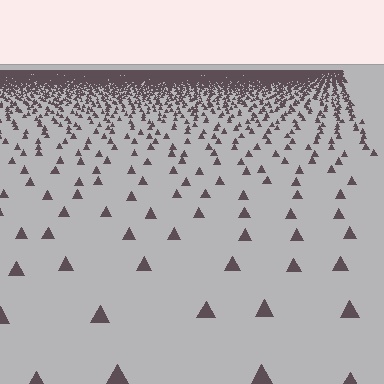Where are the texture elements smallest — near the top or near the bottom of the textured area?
Near the top.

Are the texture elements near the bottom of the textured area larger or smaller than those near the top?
Larger. Near the bottom, elements are closer to the viewer and appear at a bigger on-screen size.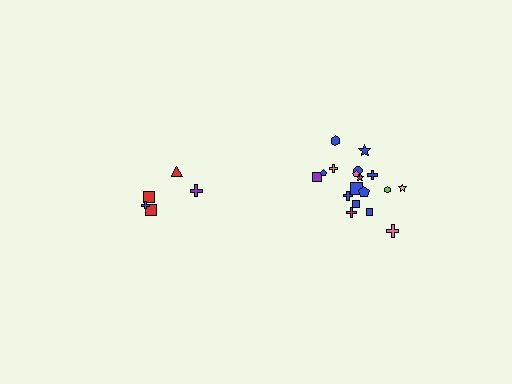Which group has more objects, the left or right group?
The right group.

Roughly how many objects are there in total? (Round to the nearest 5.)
Roughly 25 objects in total.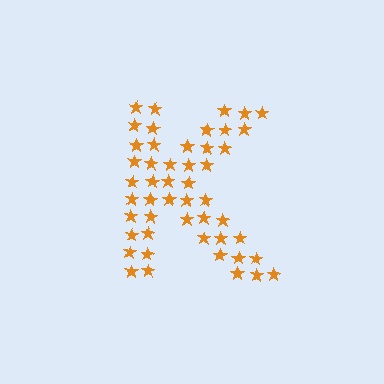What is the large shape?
The large shape is the letter K.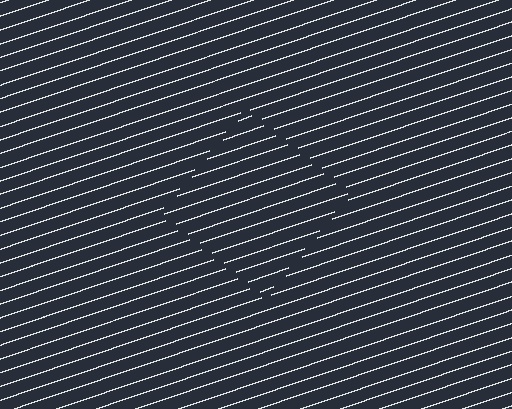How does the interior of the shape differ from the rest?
The interior of the shape contains the same grating, shifted by half a period — the contour is defined by the phase discontinuity where line-ends from the inner and outer gratings abut.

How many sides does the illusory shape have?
4 sides — the line-ends trace a square.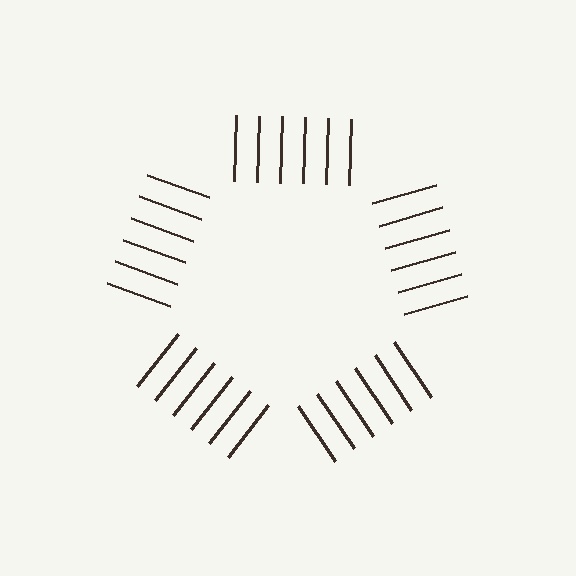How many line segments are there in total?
30 — 6 along each of the 5 edges.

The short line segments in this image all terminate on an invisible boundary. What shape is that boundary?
An illusory pentagon — the line segments terminate on its edges but no continuous stroke is drawn.